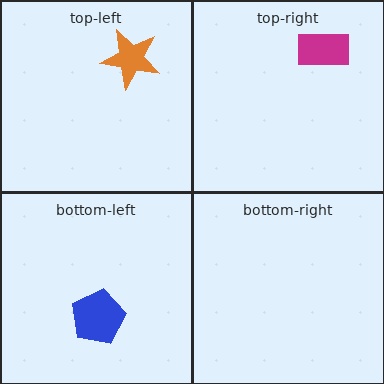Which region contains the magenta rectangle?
The top-right region.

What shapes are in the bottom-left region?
The blue pentagon.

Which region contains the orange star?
The top-left region.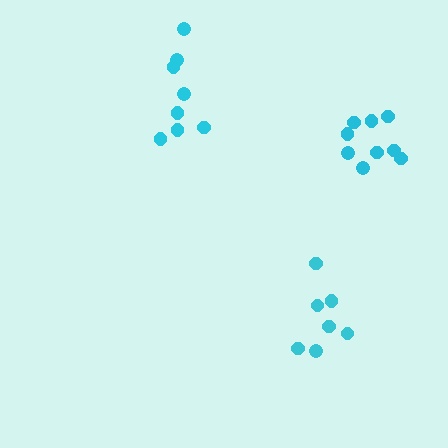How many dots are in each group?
Group 1: 7 dots, Group 2: 8 dots, Group 3: 9 dots (24 total).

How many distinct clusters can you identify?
There are 3 distinct clusters.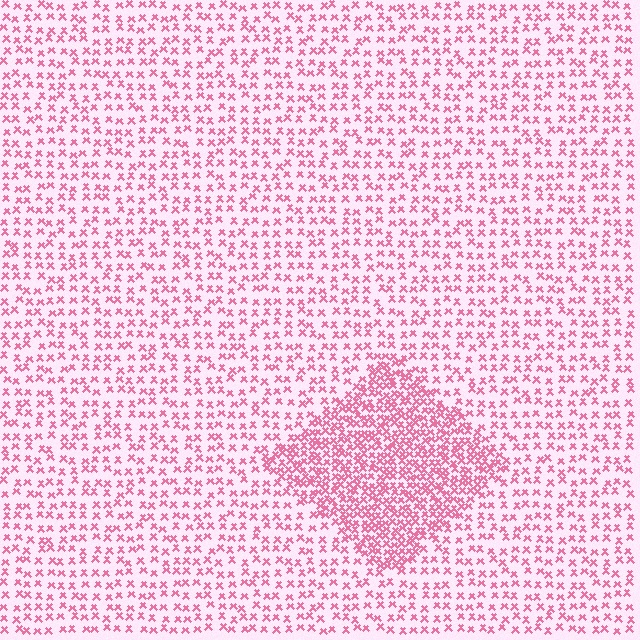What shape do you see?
I see a diamond.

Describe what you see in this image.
The image contains small pink elements arranged at two different densities. A diamond-shaped region is visible where the elements are more densely packed than the surrounding area.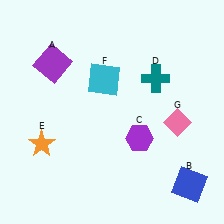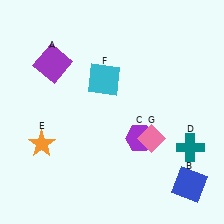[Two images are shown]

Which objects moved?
The objects that moved are: the teal cross (D), the pink diamond (G).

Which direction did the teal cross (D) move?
The teal cross (D) moved down.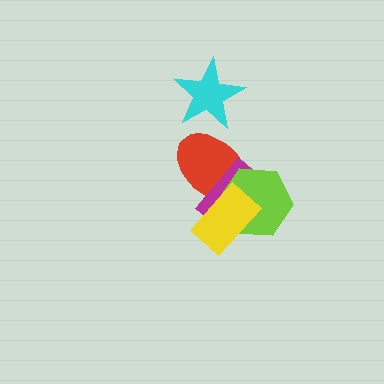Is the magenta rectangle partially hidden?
Yes, it is partially covered by another shape.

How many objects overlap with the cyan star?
0 objects overlap with the cyan star.